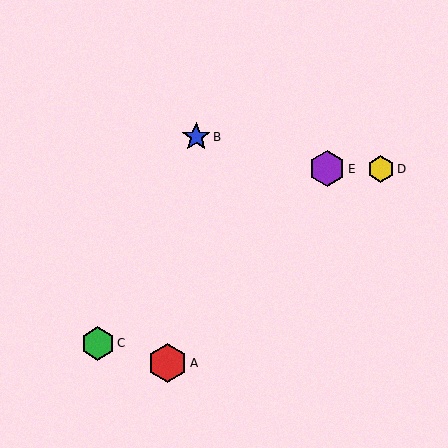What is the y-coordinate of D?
Object D is at y≈169.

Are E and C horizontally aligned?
No, E is at y≈169 and C is at y≈343.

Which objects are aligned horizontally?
Objects D, E are aligned horizontally.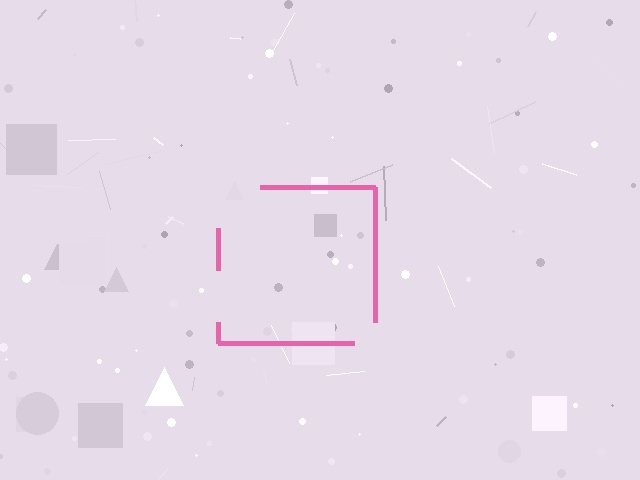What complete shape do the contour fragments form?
The contour fragments form a square.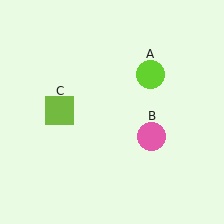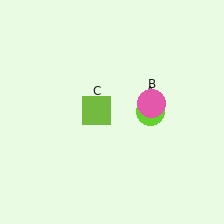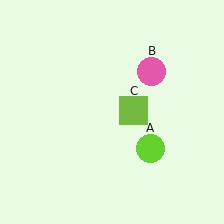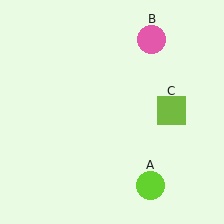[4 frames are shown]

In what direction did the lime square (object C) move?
The lime square (object C) moved right.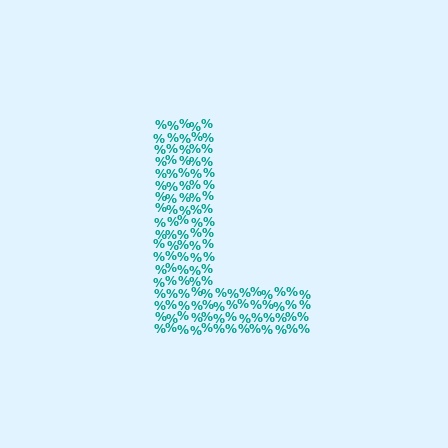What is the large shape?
The large shape is the letter L.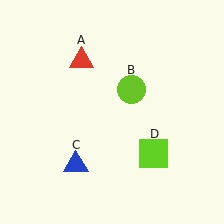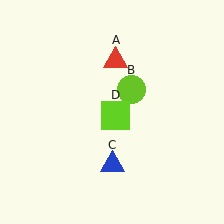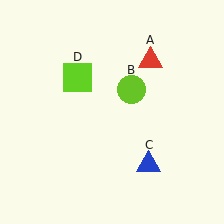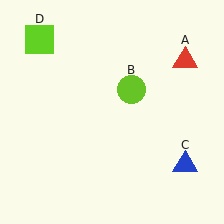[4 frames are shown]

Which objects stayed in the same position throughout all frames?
Lime circle (object B) remained stationary.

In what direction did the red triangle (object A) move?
The red triangle (object A) moved right.